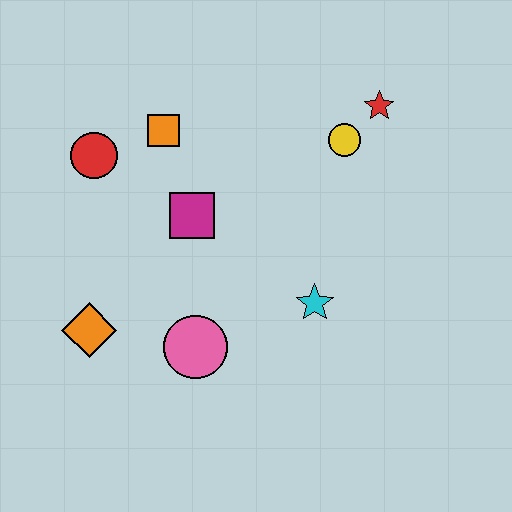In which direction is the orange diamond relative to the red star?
The orange diamond is to the left of the red star.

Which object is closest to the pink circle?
The orange diamond is closest to the pink circle.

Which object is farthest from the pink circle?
The red star is farthest from the pink circle.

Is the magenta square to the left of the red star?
Yes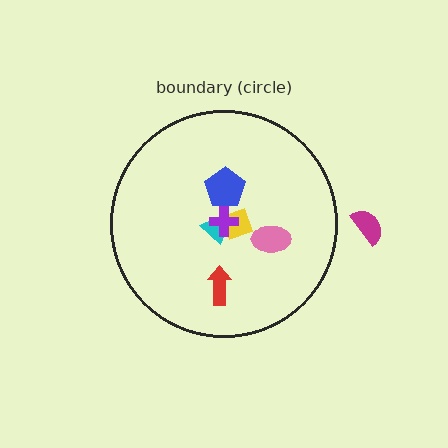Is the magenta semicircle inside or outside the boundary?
Outside.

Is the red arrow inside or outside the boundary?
Inside.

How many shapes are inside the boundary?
6 inside, 1 outside.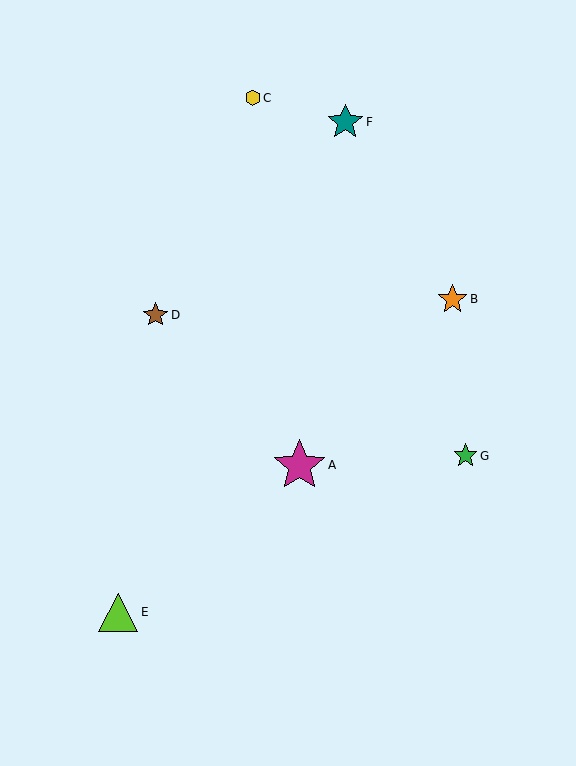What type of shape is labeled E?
Shape E is a lime triangle.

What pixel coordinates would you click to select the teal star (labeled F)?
Click at (345, 122) to select the teal star F.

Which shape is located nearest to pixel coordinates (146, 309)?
The brown star (labeled D) at (155, 315) is nearest to that location.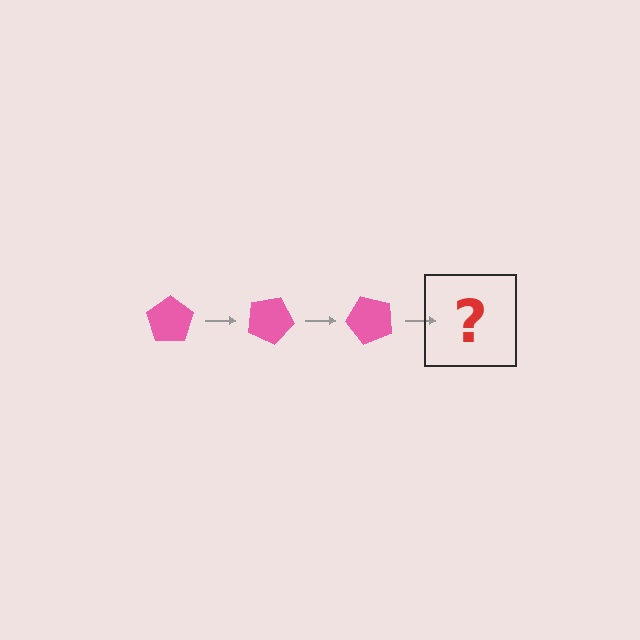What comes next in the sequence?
The next element should be a pink pentagon rotated 75 degrees.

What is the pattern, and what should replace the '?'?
The pattern is that the pentagon rotates 25 degrees each step. The '?' should be a pink pentagon rotated 75 degrees.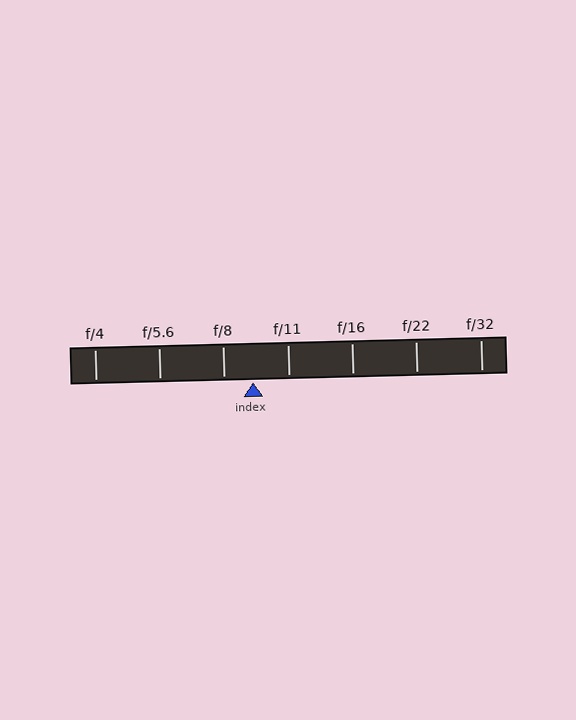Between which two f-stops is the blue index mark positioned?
The index mark is between f/8 and f/11.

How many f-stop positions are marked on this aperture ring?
There are 7 f-stop positions marked.